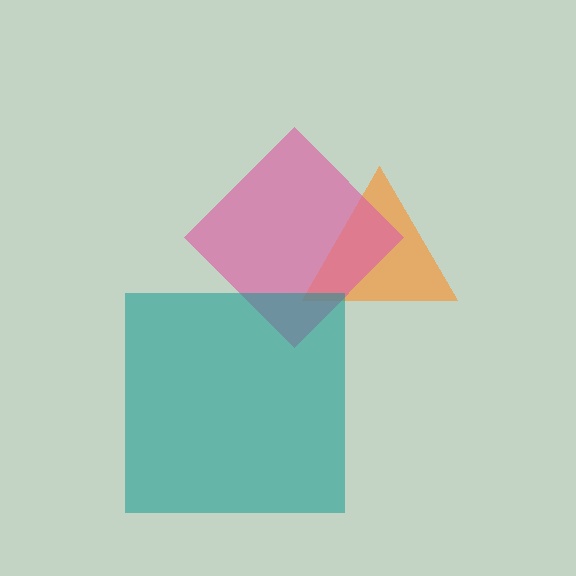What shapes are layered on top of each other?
The layered shapes are: an orange triangle, a pink diamond, a teal square.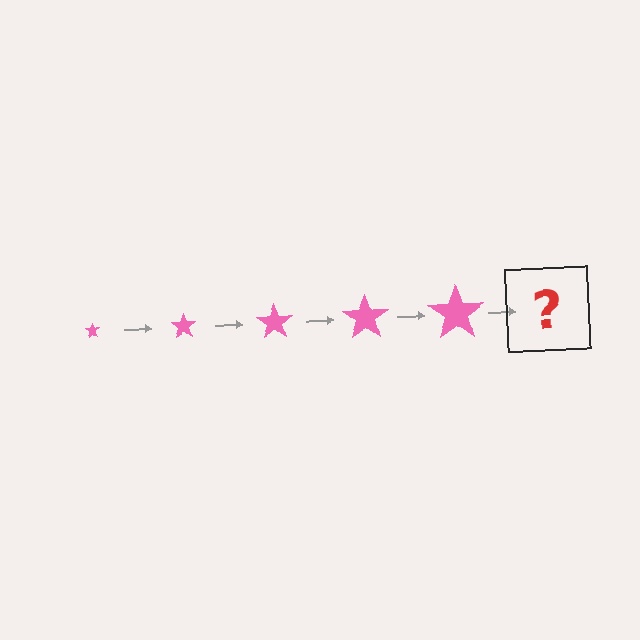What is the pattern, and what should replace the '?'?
The pattern is that the star gets progressively larger each step. The '?' should be a pink star, larger than the previous one.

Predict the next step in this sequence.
The next step is a pink star, larger than the previous one.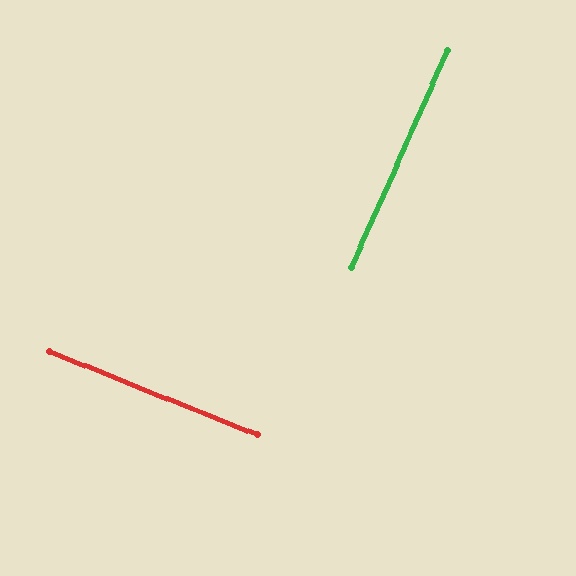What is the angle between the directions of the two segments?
Approximately 88 degrees.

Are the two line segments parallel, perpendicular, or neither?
Perpendicular — they meet at approximately 88°.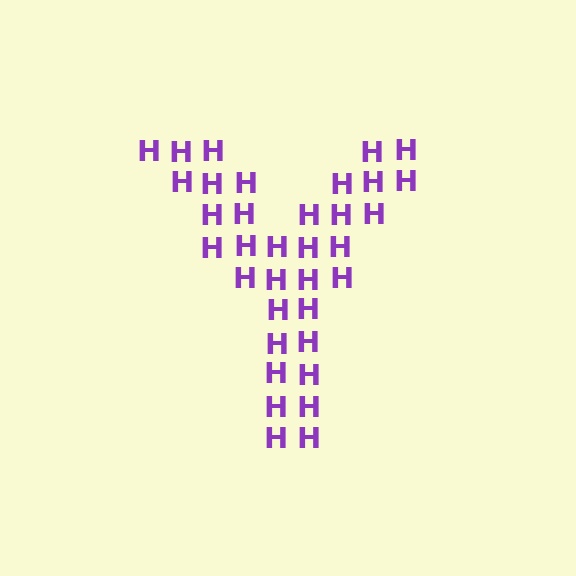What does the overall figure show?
The overall figure shows the letter Y.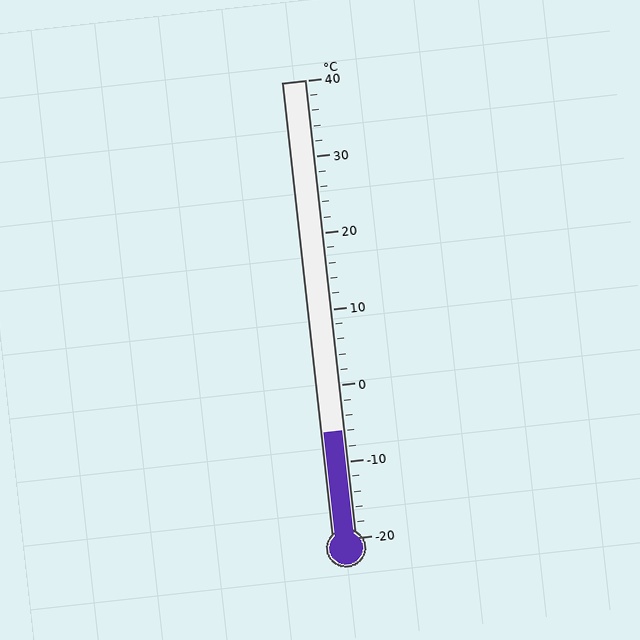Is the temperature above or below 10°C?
The temperature is below 10°C.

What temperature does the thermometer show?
The thermometer shows approximately -6°C.